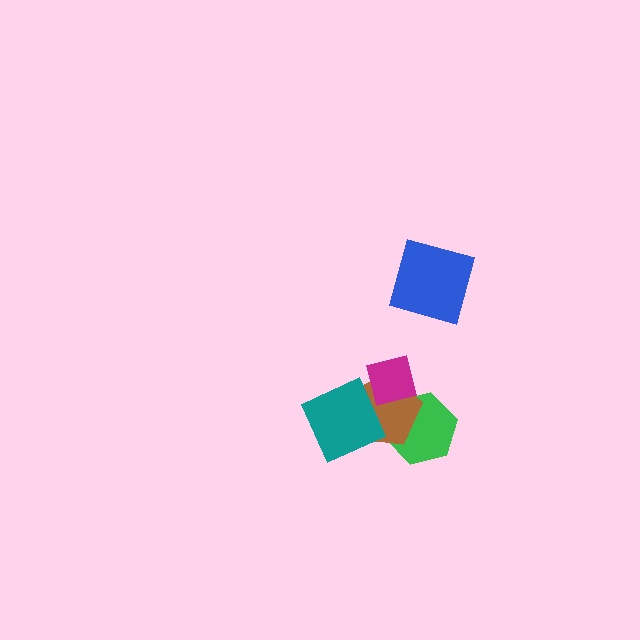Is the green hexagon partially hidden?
Yes, it is partially covered by another shape.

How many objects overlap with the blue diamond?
0 objects overlap with the blue diamond.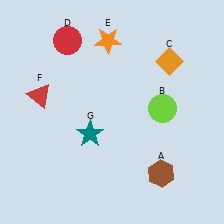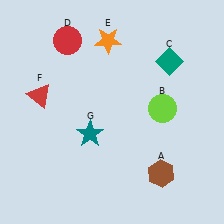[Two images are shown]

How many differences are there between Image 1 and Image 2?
There is 1 difference between the two images.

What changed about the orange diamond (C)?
In Image 1, C is orange. In Image 2, it changed to teal.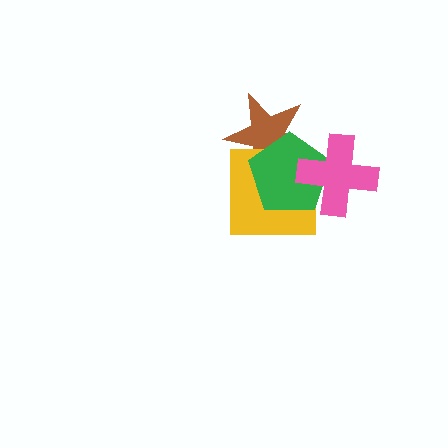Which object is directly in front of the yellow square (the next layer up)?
The green pentagon is directly in front of the yellow square.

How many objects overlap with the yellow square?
3 objects overlap with the yellow square.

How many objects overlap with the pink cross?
2 objects overlap with the pink cross.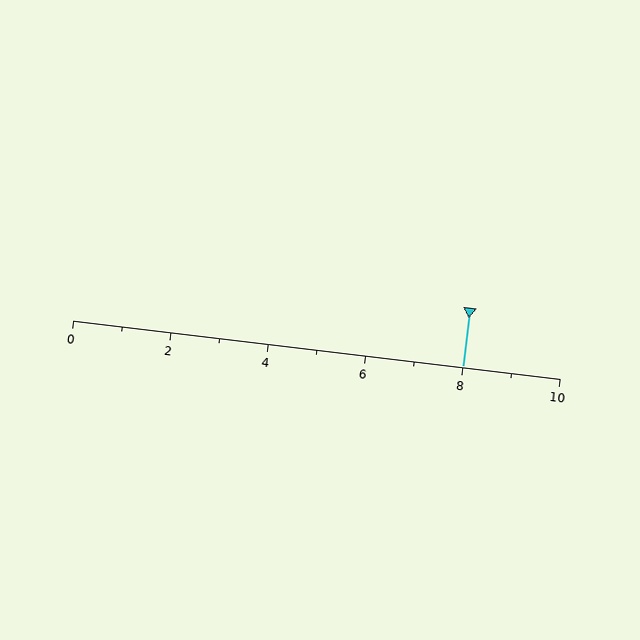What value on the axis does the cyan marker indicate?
The marker indicates approximately 8.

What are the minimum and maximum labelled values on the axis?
The axis runs from 0 to 10.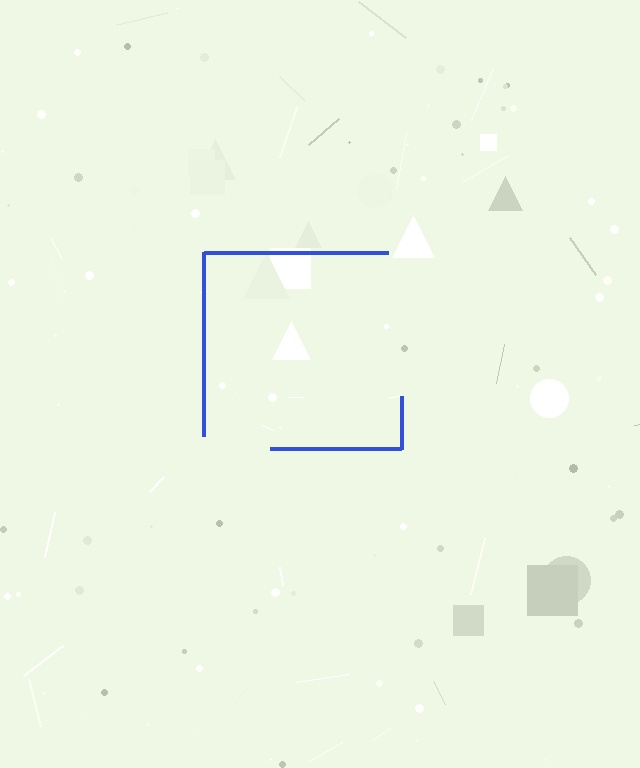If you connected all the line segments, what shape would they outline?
They would outline a square.